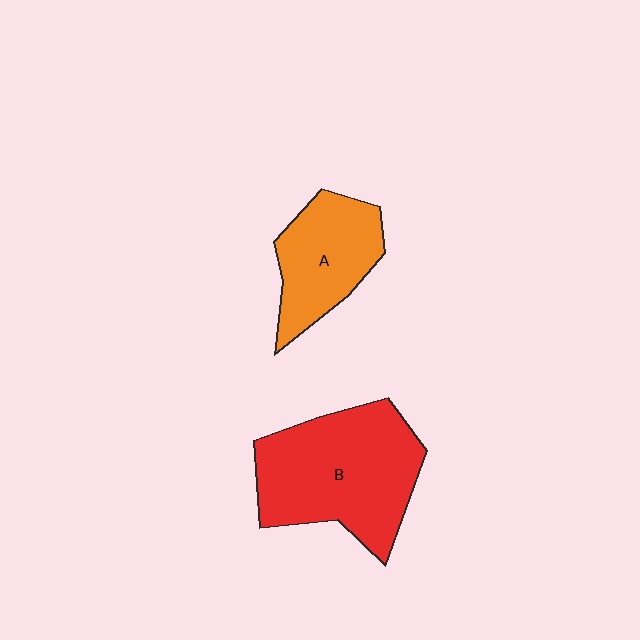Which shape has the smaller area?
Shape A (orange).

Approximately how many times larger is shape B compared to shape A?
Approximately 1.7 times.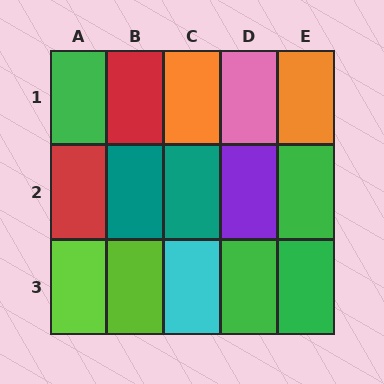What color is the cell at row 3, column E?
Green.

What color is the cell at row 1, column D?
Pink.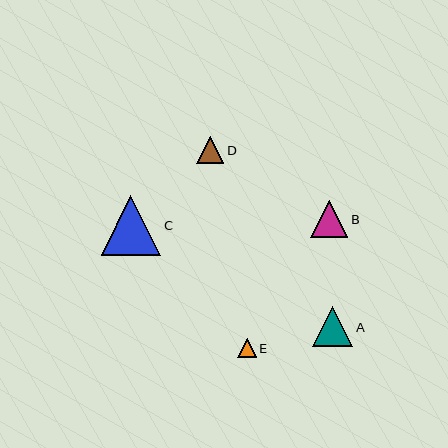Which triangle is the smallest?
Triangle E is the smallest with a size of approximately 19 pixels.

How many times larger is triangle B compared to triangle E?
Triangle B is approximately 1.9 times the size of triangle E.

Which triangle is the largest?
Triangle C is the largest with a size of approximately 59 pixels.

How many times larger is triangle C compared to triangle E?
Triangle C is approximately 3.1 times the size of triangle E.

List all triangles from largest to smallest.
From largest to smallest: C, A, B, D, E.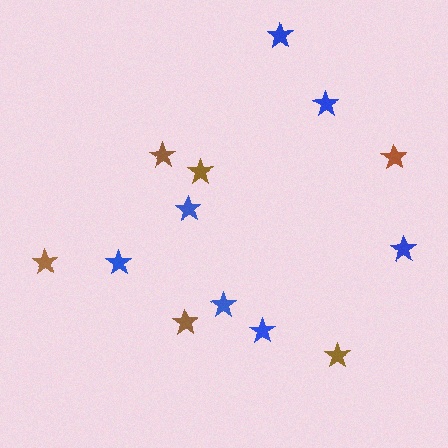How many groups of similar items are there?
There are 2 groups: one group of blue stars (7) and one group of brown stars (6).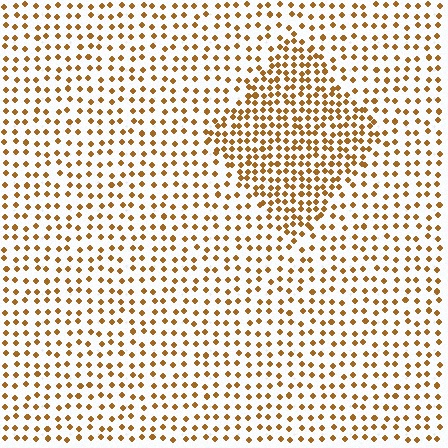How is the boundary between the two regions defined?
The boundary is defined by a change in element density (approximately 1.9x ratio). All elements are the same color, size, and shape.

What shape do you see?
I see a diamond.